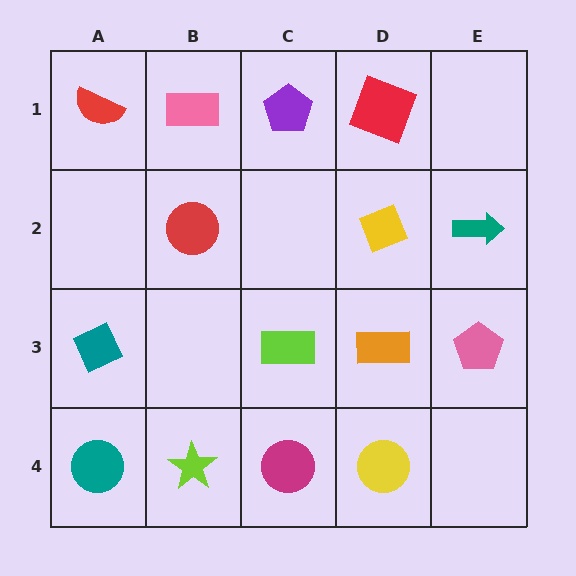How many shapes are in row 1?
4 shapes.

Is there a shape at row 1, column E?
No, that cell is empty.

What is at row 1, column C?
A purple pentagon.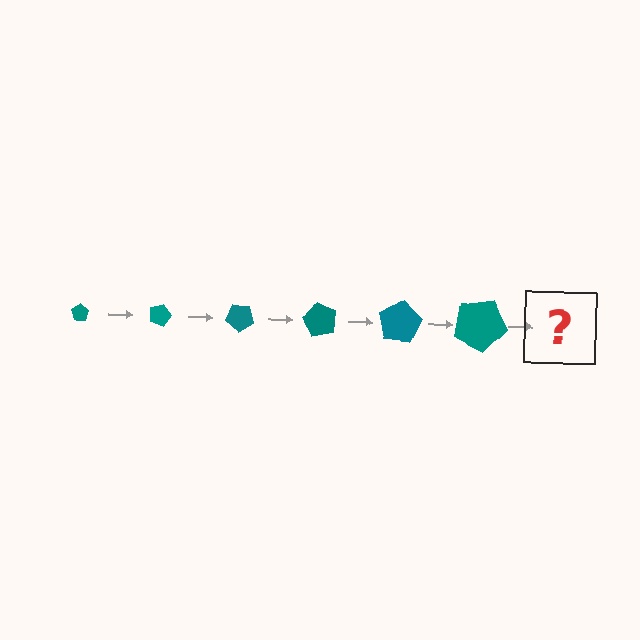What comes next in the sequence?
The next element should be a pentagon, larger than the previous one and rotated 120 degrees from the start.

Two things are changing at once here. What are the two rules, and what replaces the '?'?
The two rules are that the pentagon grows larger each step and it rotates 20 degrees each step. The '?' should be a pentagon, larger than the previous one and rotated 120 degrees from the start.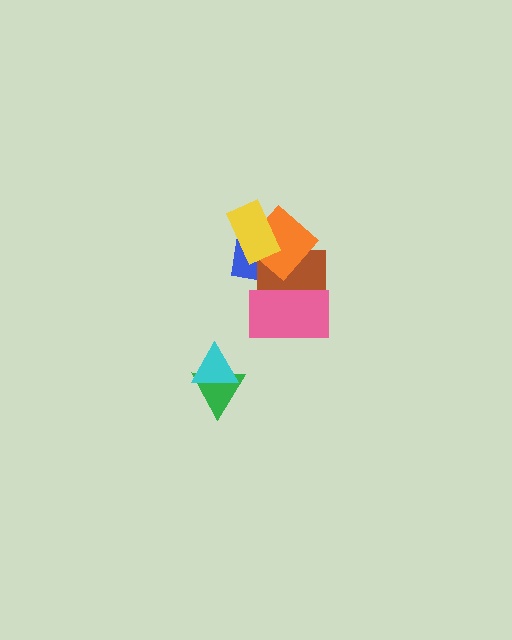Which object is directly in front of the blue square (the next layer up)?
The brown rectangle is directly in front of the blue square.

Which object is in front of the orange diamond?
The yellow rectangle is in front of the orange diamond.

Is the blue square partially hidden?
Yes, it is partially covered by another shape.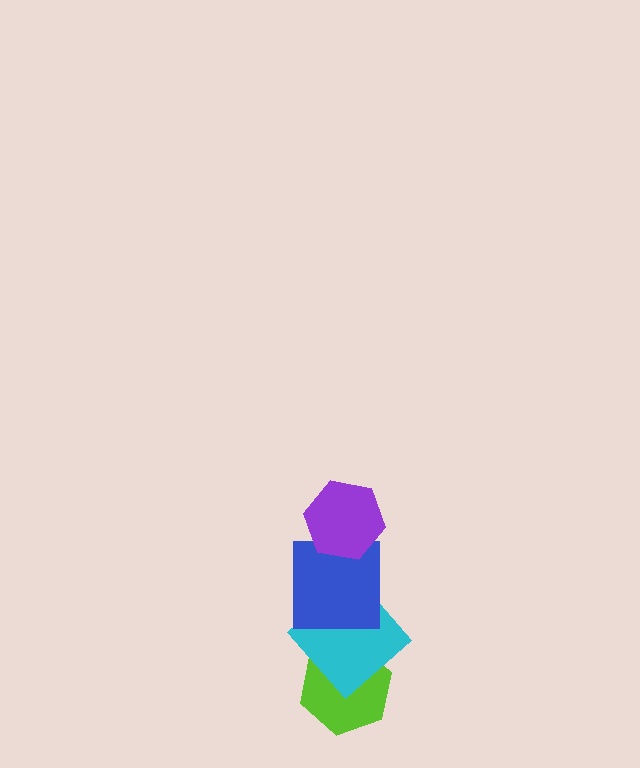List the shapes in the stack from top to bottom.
From top to bottom: the purple hexagon, the blue square, the cyan diamond, the lime hexagon.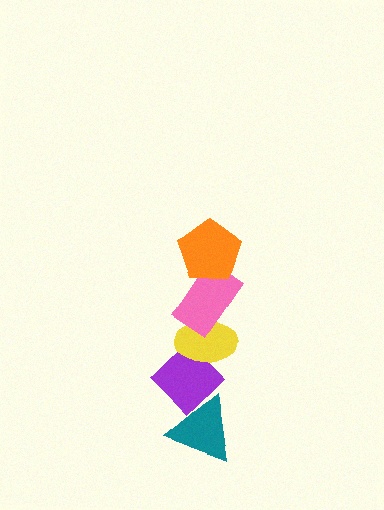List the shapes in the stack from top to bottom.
From top to bottom: the orange pentagon, the pink rectangle, the yellow ellipse, the purple diamond, the teal triangle.